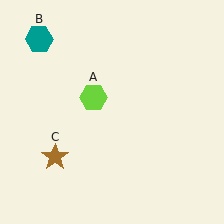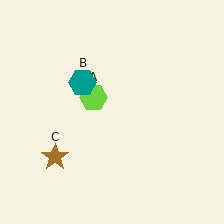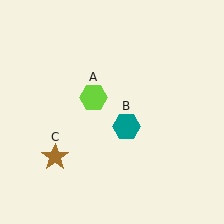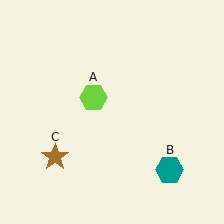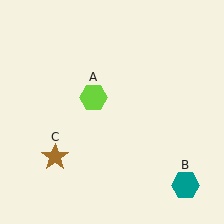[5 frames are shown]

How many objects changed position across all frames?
1 object changed position: teal hexagon (object B).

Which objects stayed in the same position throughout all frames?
Lime hexagon (object A) and brown star (object C) remained stationary.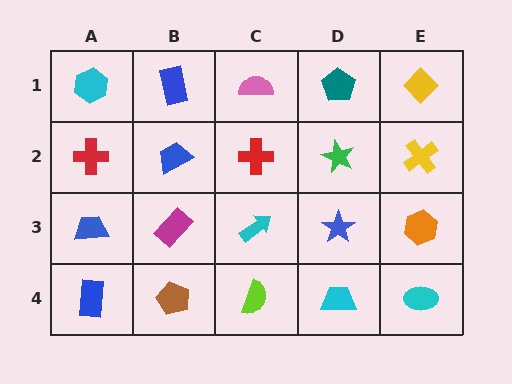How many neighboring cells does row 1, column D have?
3.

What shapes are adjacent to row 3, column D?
A green star (row 2, column D), a cyan trapezoid (row 4, column D), a cyan arrow (row 3, column C), an orange hexagon (row 3, column E).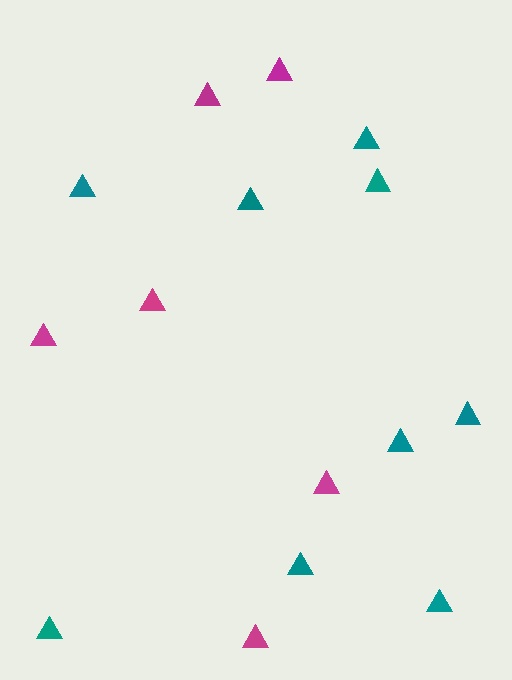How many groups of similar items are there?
There are 2 groups: one group of magenta triangles (6) and one group of teal triangles (9).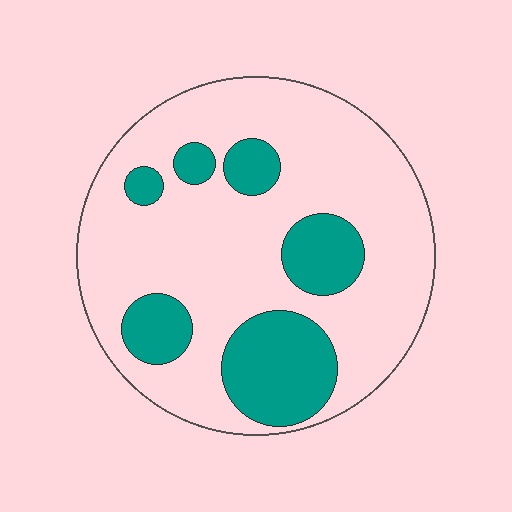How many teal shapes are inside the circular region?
6.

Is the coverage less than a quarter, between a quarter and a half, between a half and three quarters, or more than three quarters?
Between a quarter and a half.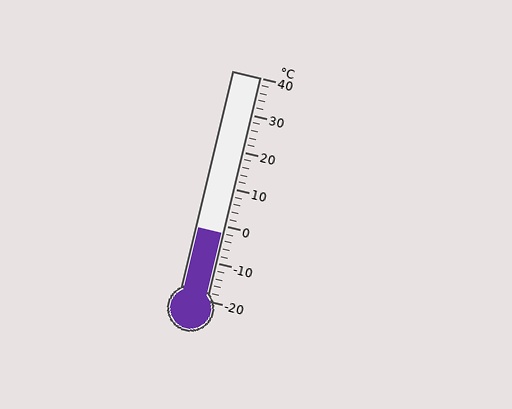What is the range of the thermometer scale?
The thermometer scale ranges from -20°C to 40°C.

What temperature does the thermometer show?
The thermometer shows approximately -2°C.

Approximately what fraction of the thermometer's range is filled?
The thermometer is filled to approximately 30% of its range.